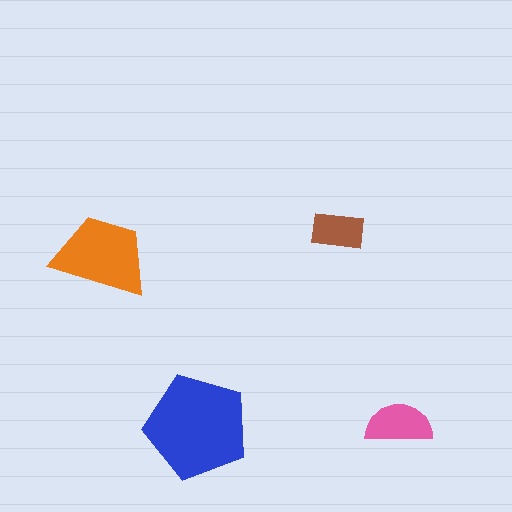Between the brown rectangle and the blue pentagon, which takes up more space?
The blue pentagon.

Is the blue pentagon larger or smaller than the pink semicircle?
Larger.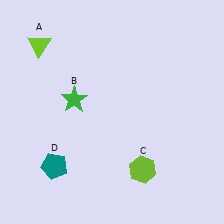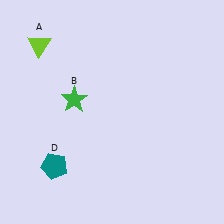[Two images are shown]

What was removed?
The lime hexagon (C) was removed in Image 2.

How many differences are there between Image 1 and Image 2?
There is 1 difference between the two images.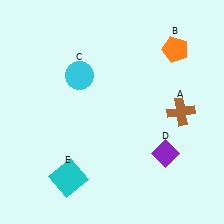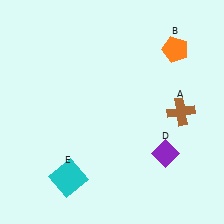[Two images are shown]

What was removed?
The cyan circle (C) was removed in Image 2.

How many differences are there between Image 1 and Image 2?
There is 1 difference between the two images.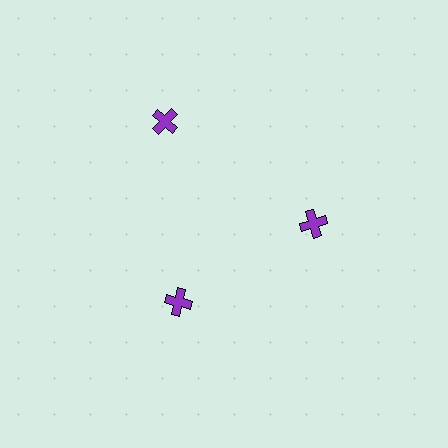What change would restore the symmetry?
The symmetry would be restored by moving it inward, back onto the ring so that all 3 crosses sit at equal angles and equal distance from the center.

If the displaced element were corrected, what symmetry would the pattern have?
It would have 3-fold rotational symmetry — the pattern would map onto itself every 120 degrees.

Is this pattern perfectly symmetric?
No. The 3 purple crosses are arranged in a ring, but one element near the 11 o'clock position is pushed outward from the center, breaking the 3-fold rotational symmetry.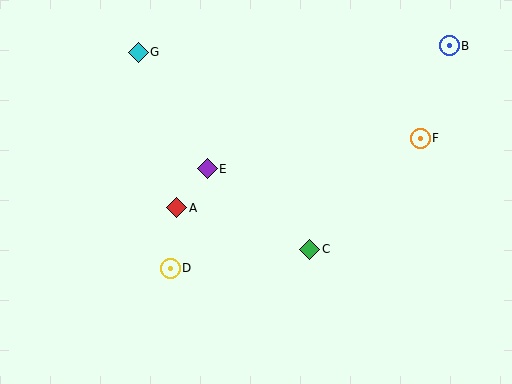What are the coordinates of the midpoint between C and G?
The midpoint between C and G is at (224, 151).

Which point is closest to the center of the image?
Point E at (207, 169) is closest to the center.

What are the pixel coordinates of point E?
Point E is at (207, 169).